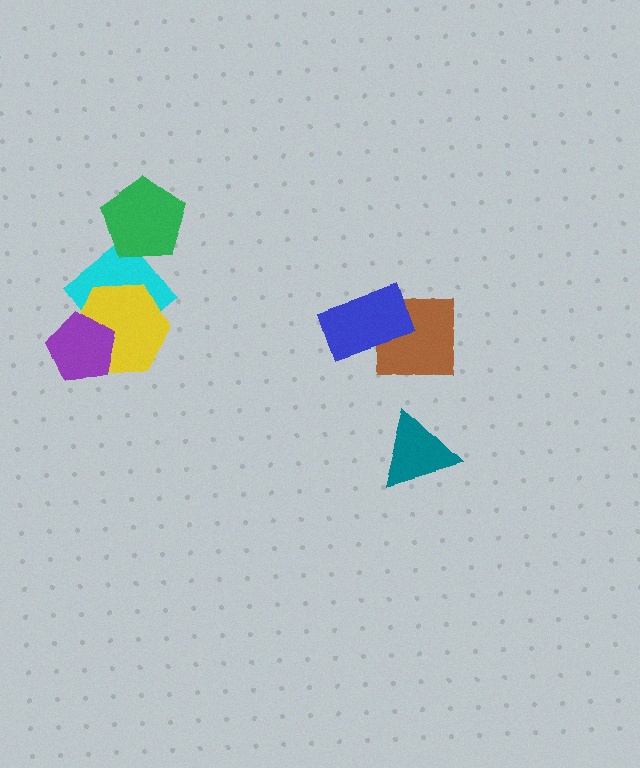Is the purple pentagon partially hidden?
No, no other shape covers it.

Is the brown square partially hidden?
Yes, it is partially covered by another shape.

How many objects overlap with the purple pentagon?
2 objects overlap with the purple pentagon.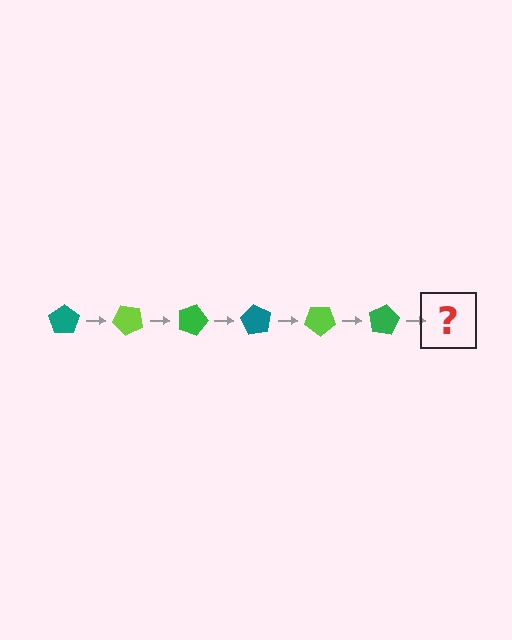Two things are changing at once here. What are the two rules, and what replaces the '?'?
The two rules are that it rotates 45 degrees each step and the color cycles through teal, lime, and green. The '?' should be a teal pentagon, rotated 270 degrees from the start.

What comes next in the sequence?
The next element should be a teal pentagon, rotated 270 degrees from the start.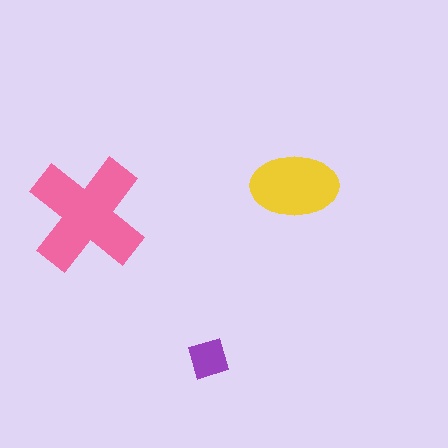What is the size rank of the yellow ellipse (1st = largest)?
2nd.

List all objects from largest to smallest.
The pink cross, the yellow ellipse, the purple diamond.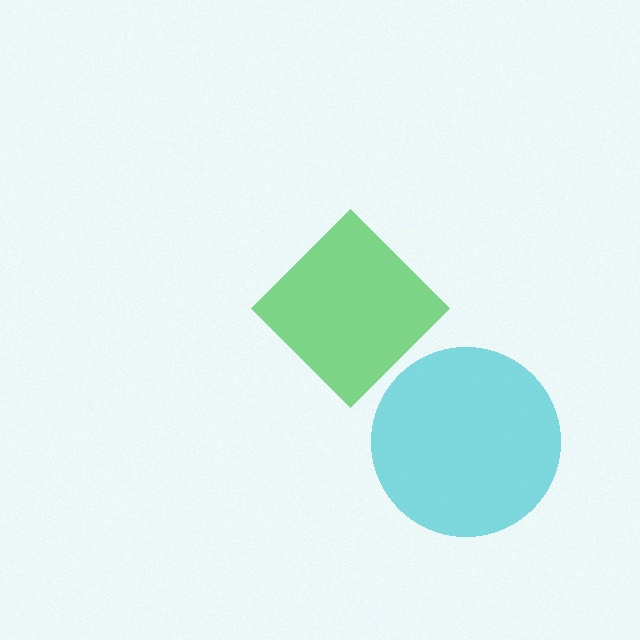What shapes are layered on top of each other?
The layered shapes are: a cyan circle, a green diamond.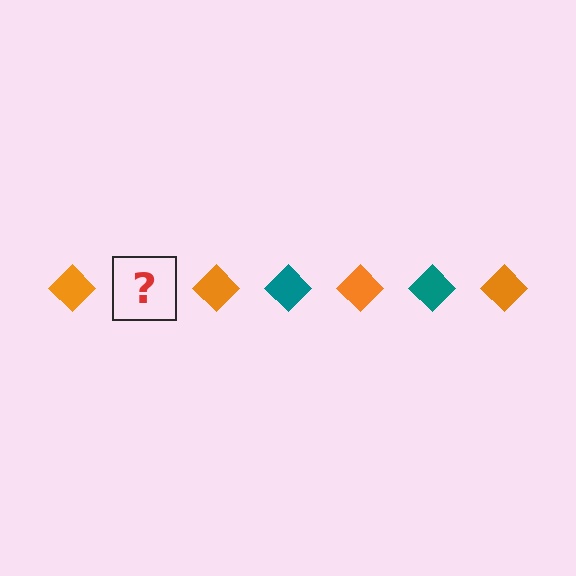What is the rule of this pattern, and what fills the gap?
The rule is that the pattern cycles through orange, teal diamonds. The gap should be filled with a teal diamond.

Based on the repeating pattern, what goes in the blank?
The blank should be a teal diamond.